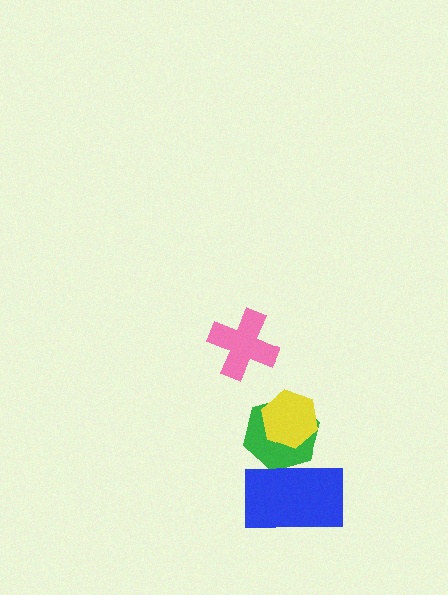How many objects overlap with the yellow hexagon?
1 object overlaps with the yellow hexagon.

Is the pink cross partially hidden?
No, no other shape covers it.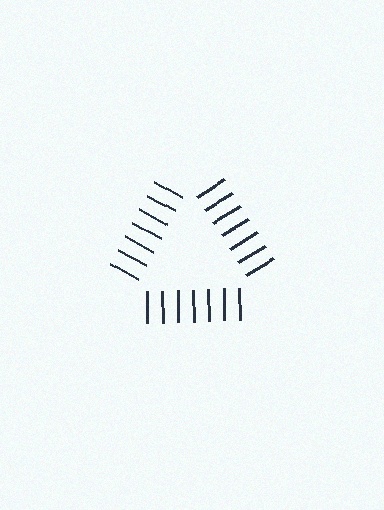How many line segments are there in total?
21 — 7 along each of the 3 edges.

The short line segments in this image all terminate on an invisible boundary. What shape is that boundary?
An illusory triangle — the line segments terminate on its edges but no continuous stroke is drawn.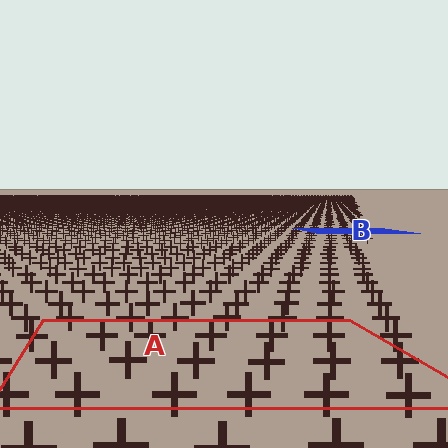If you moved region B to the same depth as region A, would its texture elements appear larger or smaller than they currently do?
They would appear larger. At a closer depth, the same texture elements are projected at a bigger on-screen size.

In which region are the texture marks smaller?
The texture marks are smaller in region B, because it is farther away.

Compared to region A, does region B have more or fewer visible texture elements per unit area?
Region B has more texture elements per unit area — they are packed more densely because it is farther away.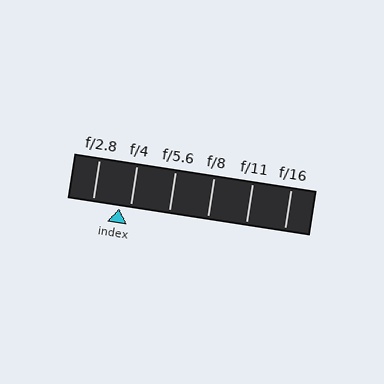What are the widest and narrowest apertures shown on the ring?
The widest aperture shown is f/2.8 and the narrowest is f/16.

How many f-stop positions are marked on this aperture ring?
There are 6 f-stop positions marked.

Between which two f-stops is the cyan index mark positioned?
The index mark is between f/2.8 and f/4.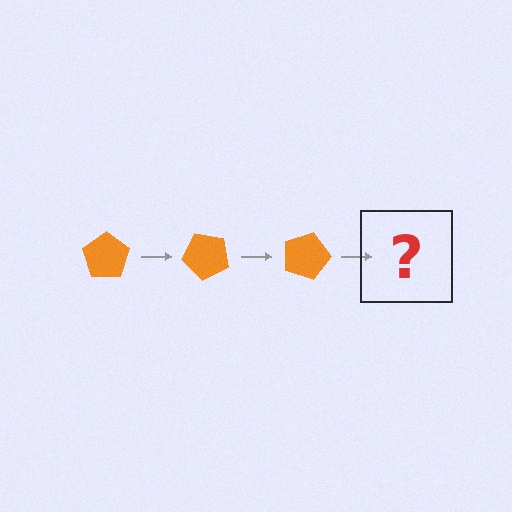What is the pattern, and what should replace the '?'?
The pattern is that the pentagon rotates 45 degrees each step. The '?' should be an orange pentagon rotated 135 degrees.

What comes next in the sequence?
The next element should be an orange pentagon rotated 135 degrees.